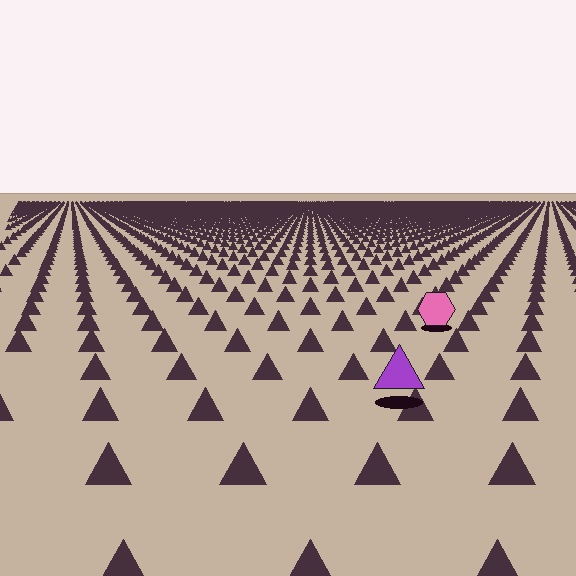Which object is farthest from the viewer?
The pink hexagon is farthest from the viewer. It appears smaller and the ground texture around it is denser.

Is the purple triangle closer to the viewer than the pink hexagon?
Yes. The purple triangle is closer — you can tell from the texture gradient: the ground texture is coarser near it.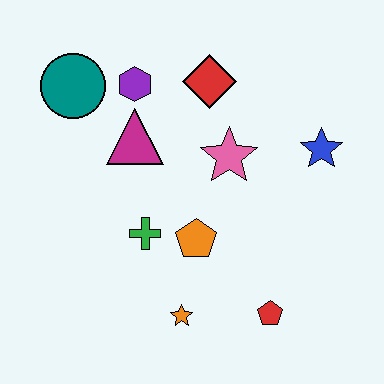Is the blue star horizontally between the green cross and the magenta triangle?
No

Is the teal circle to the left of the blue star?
Yes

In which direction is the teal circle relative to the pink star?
The teal circle is to the left of the pink star.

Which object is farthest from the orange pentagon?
The teal circle is farthest from the orange pentagon.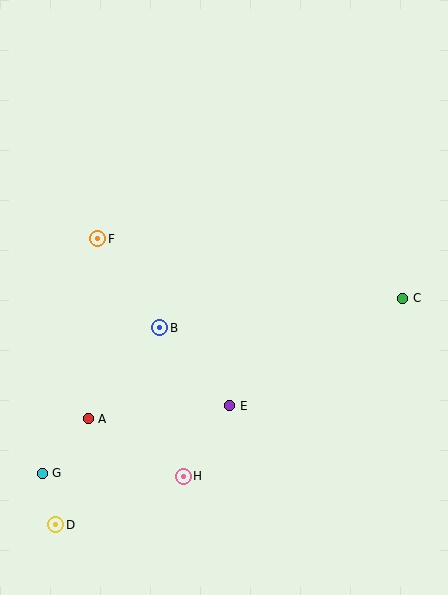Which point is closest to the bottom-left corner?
Point D is closest to the bottom-left corner.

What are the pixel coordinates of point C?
Point C is at (403, 298).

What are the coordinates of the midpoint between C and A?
The midpoint between C and A is at (246, 359).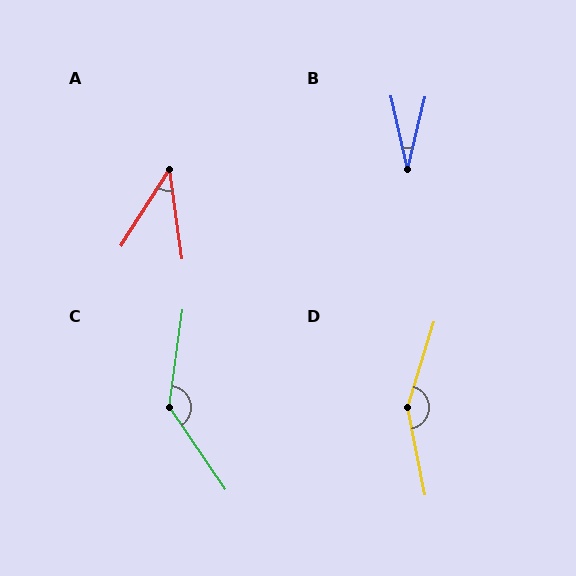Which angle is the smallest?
B, at approximately 26 degrees.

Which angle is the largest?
D, at approximately 151 degrees.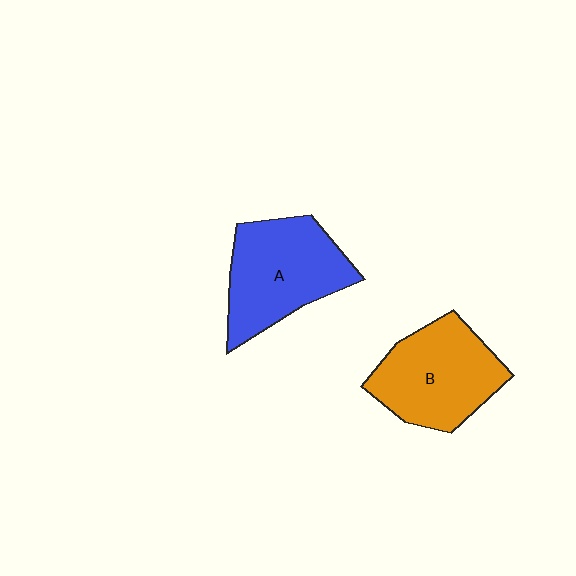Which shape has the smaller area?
Shape B (orange).